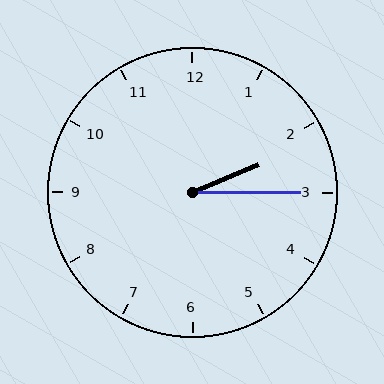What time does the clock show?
2:15.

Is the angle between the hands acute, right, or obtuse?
It is acute.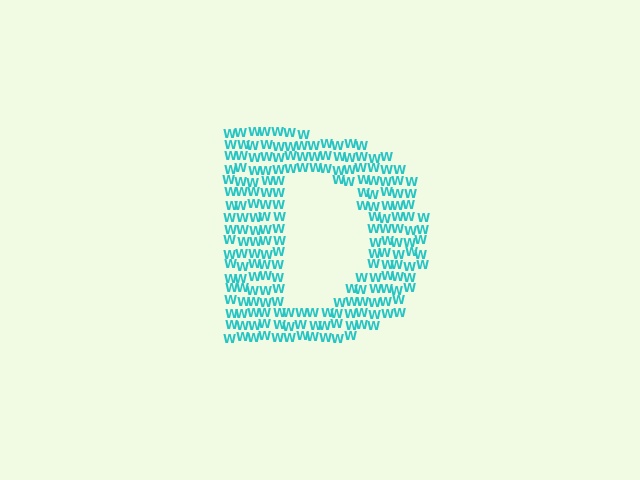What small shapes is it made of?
It is made of small letter W's.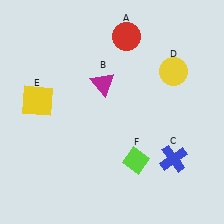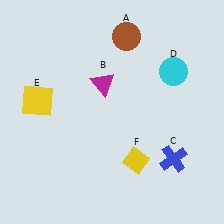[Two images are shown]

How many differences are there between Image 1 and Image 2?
There are 3 differences between the two images.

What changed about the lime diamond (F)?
In Image 1, F is lime. In Image 2, it changed to yellow.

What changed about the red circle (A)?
In Image 1, A is red. In Image 2, it changed to brown.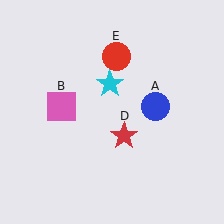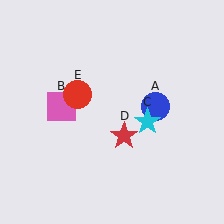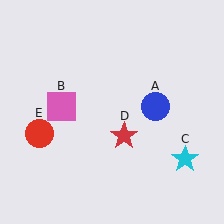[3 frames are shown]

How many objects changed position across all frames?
2 objects changed position: cyan star (object C), red circle (object E).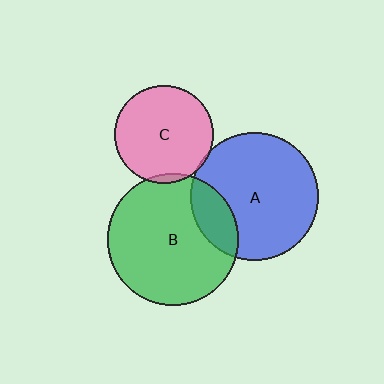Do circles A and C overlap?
Yes.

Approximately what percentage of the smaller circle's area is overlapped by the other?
Approximately 5%.